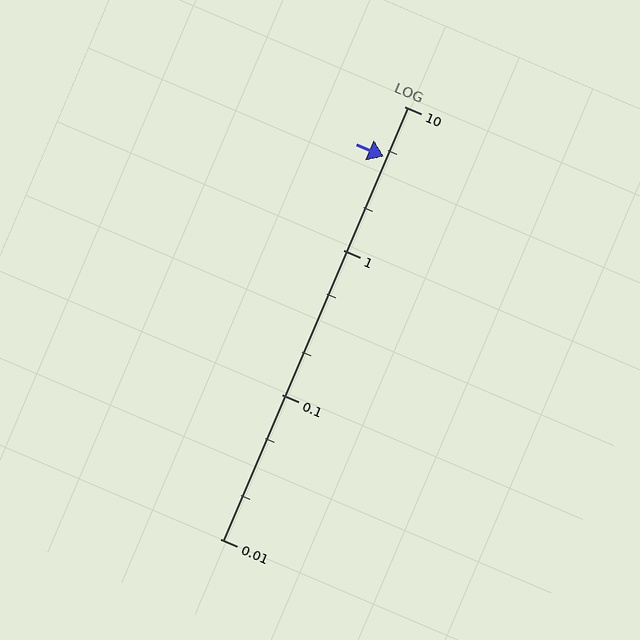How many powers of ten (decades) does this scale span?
The scale spans 3 decades, from 0.01 to 10.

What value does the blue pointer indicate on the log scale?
The pointer indicates approximately 4.5.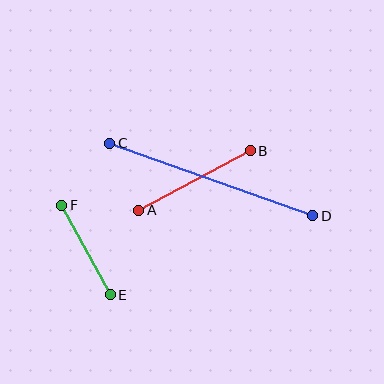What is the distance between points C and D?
The distance is approximately 215 pixels.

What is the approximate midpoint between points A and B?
The midpoint is at approximately (194, 181) pixels.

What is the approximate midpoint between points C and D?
The midpoint is at approximately (211, 180) pixels.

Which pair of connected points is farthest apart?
Points C and D are farthest apart.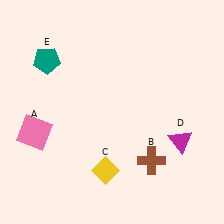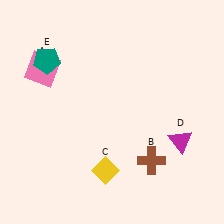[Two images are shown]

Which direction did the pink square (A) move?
The pink square (A) moved up.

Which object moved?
The pink square (A) moved up.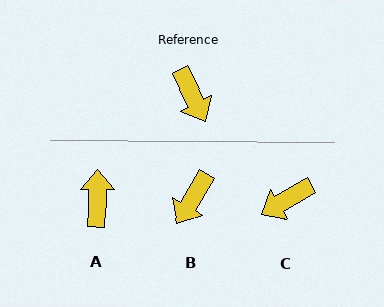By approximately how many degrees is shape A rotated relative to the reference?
Approximately 152 degrees counter-clockwise.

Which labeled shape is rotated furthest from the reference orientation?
A, about 152 degrees away.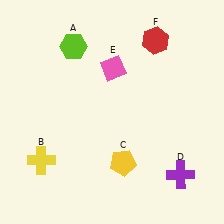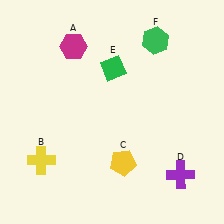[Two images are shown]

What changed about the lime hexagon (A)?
In Image 1, A is lime. In Image 2, it changed to magenta.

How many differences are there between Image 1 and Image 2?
There are 3 differences between the two images.